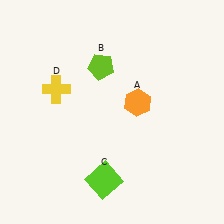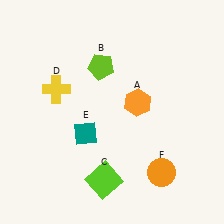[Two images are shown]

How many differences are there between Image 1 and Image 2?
There are 2 differences between the two images.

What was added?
A teal diamond (E), an orange circle (F) were added in Image 2.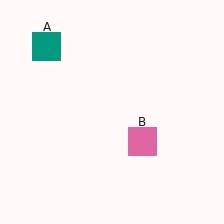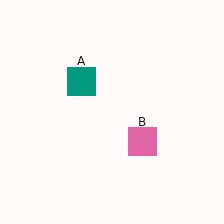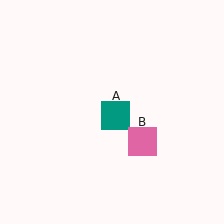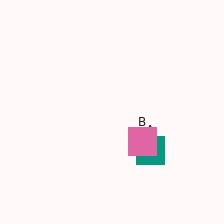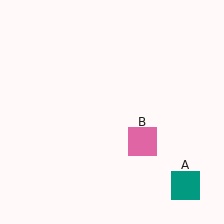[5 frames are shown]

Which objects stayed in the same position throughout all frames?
Pink square (object B) remained stationary.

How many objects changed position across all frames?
1 object changed position: teal square (object A).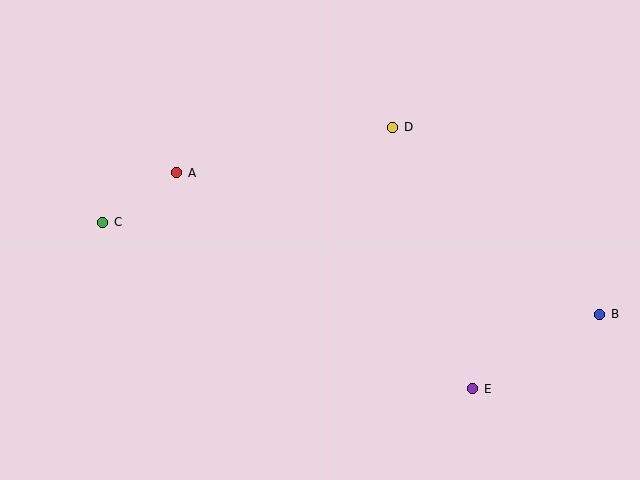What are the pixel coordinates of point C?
Point C is at (103, 222).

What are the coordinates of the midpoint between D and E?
The midpoint between D and E is at (433, 258).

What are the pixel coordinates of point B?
Point B is at (600, 314).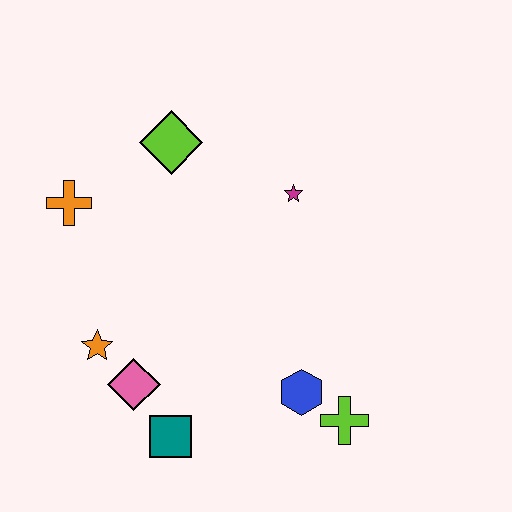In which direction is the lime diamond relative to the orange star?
The lime diamond is above the orange star.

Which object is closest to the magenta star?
The lime diamond is closest to the magenta star.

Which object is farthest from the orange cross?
The lime cross is farthest from the orange cross.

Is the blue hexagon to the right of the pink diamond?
Yes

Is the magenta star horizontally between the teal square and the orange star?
No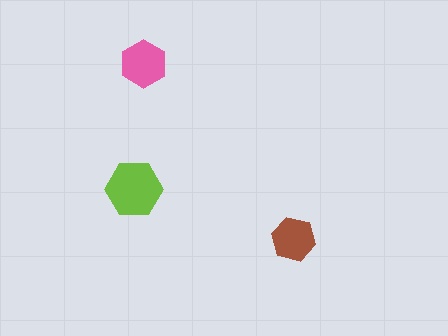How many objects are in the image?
There are 3 objects in the image.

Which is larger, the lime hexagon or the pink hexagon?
The lime one.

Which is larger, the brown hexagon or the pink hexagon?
The pink one.